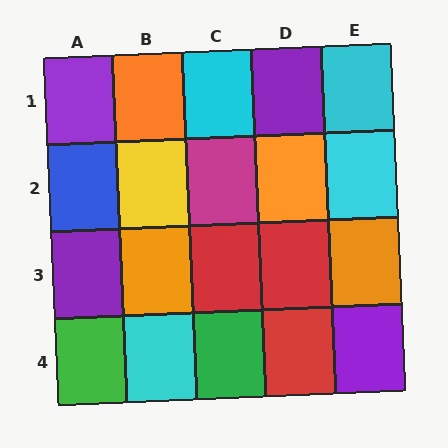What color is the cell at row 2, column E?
Cyan.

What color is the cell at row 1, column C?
Cyan.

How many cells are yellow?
1 cell is yellow.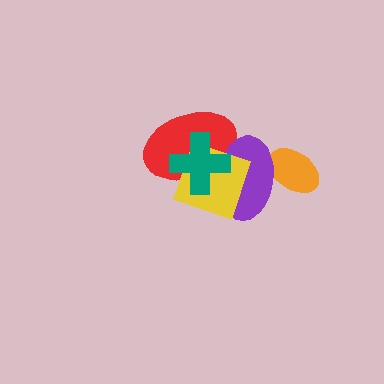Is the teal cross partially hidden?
No, no other shape covers it.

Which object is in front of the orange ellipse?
The purple ellipse is in front of the orange ellipse.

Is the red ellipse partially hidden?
Yes, it is partially covered by another shape.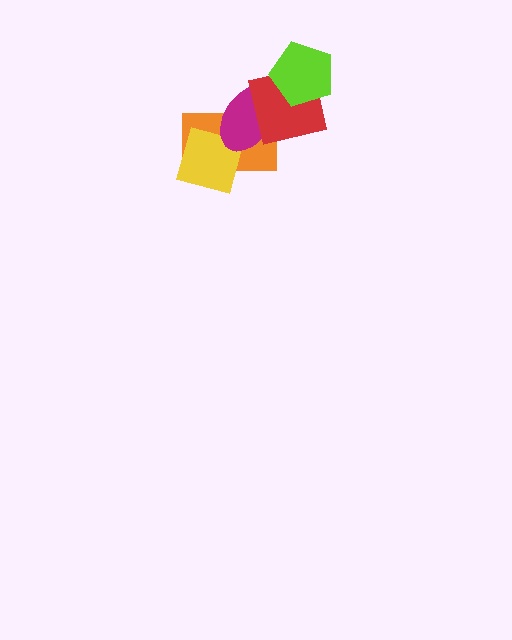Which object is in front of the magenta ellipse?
The red square is in front of the magenta ellipse.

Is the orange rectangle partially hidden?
Yes, it is partially covered by another shape.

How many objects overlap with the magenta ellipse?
3 objects overlap with the magenta ellipse.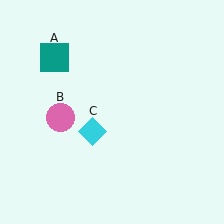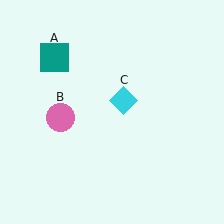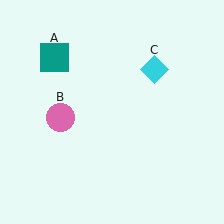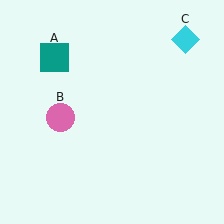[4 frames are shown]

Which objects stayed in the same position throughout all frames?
Teal square (object A) and pink circle (object B) remained stationary.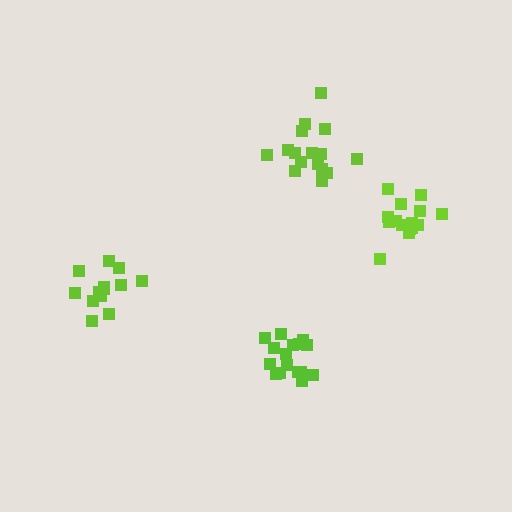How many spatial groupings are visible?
There are 4 spatial groupings.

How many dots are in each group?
Group 1: 15 dots, Group 2: 13 dots, Group 3: 16 dots, Group 4: 16 dots (60 total).